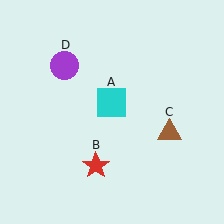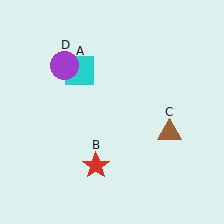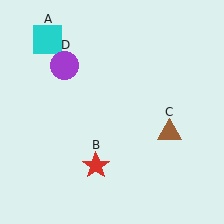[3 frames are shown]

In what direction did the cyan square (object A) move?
The cyan square (object A) moved up and to the left.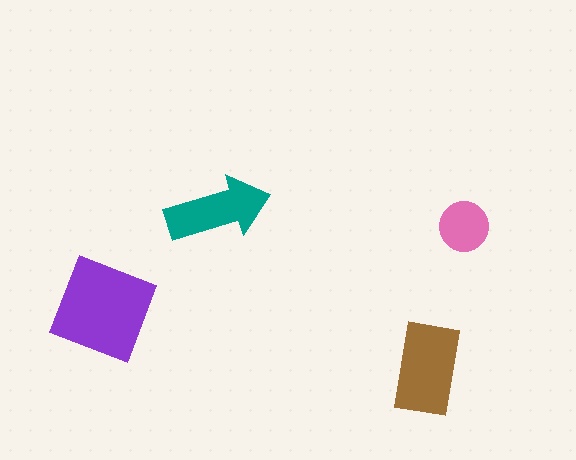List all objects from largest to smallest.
The purple diamond, the brown rectangle, the teal arrow, the pink circle.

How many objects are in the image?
There are 4 objects in the image.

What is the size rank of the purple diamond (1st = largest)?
1st.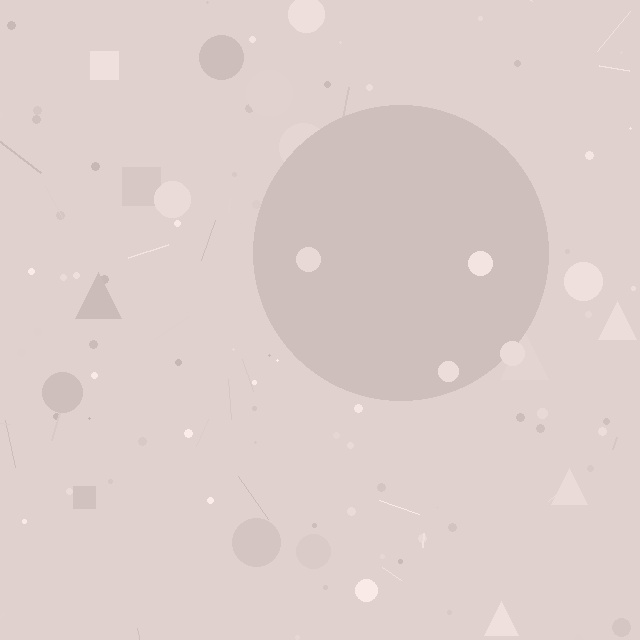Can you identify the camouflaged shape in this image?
The camouflaged shape is a circle.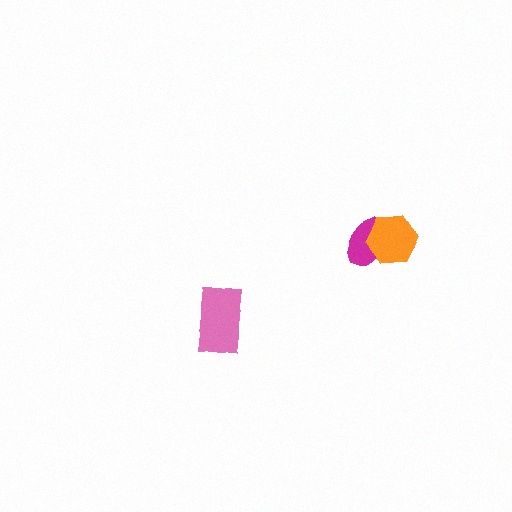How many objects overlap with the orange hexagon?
1 object overlaps with the orange hexagon.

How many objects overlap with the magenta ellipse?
1 object overlaps with the magenta ellipse.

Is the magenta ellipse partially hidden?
Yes, it is partially covered by another shape.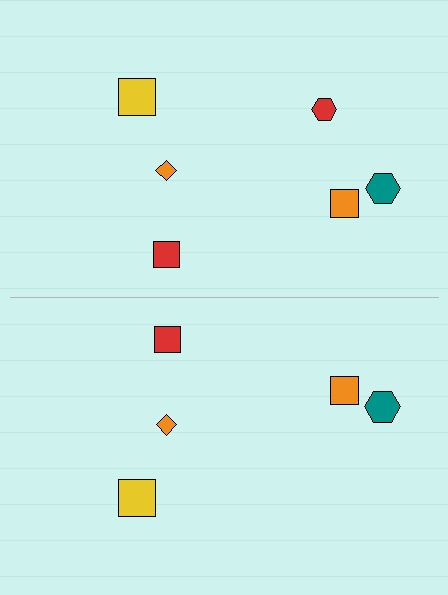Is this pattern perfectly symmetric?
No, the pattern is not perfectly symmetric. A red hexagon is missing from the bottom side.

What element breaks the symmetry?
A red hexagon is missing from the bottom side.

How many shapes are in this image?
There are 11 shapes in this image.